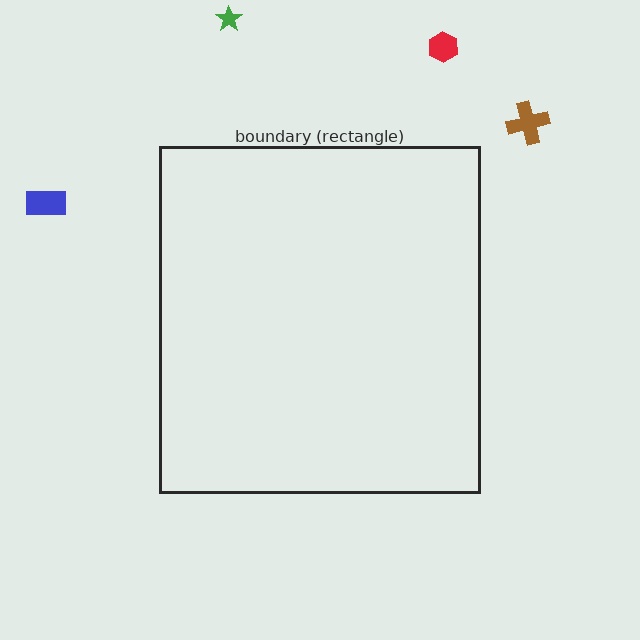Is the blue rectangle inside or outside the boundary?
Outside.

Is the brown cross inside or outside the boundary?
Outside.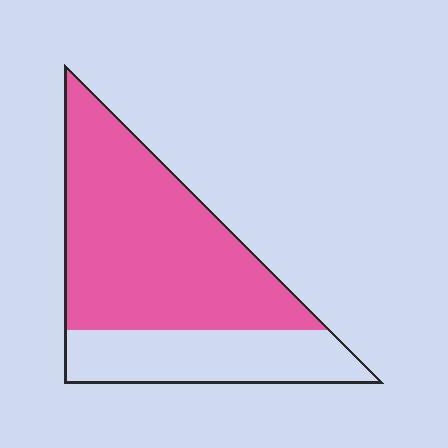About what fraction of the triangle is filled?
About two thirds (2/3).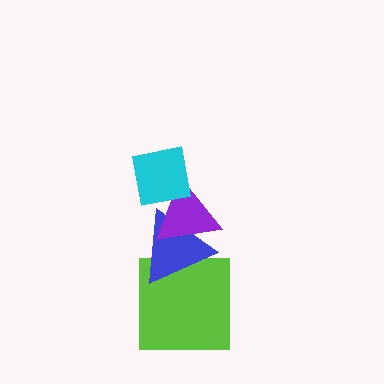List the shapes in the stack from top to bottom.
From top to bottom: the cyan square, the purple triangle, the blue triangle, the lime square.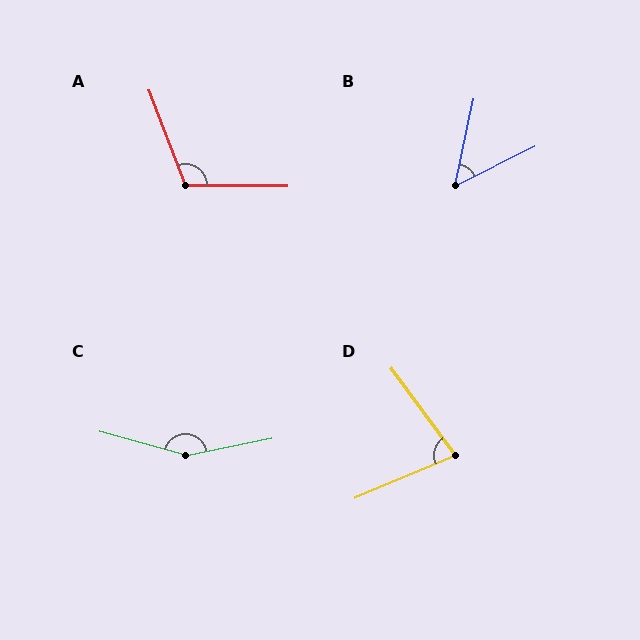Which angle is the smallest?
B, at approximately 52 degrees.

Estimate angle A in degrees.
Approximately 112 degrees.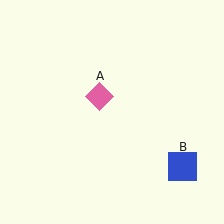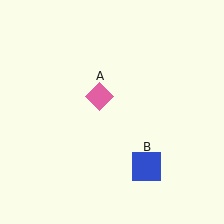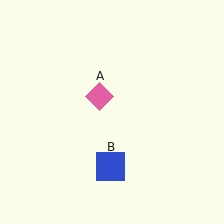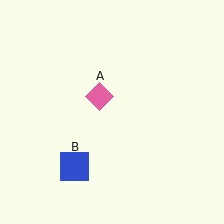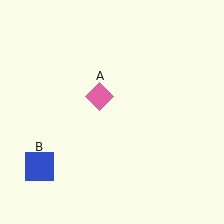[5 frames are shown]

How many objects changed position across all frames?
1 object changed position: blue square (object B).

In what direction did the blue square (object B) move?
The blue square (object B) moved left.